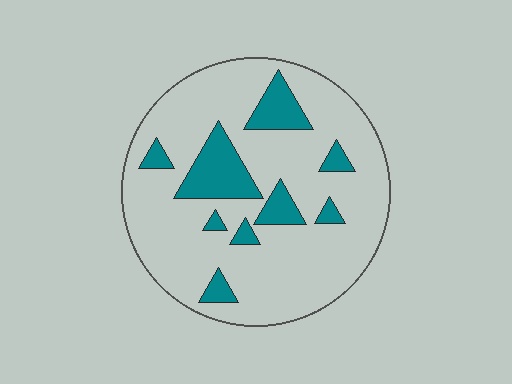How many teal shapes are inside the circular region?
9.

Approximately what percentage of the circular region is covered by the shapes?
Approximately 20%.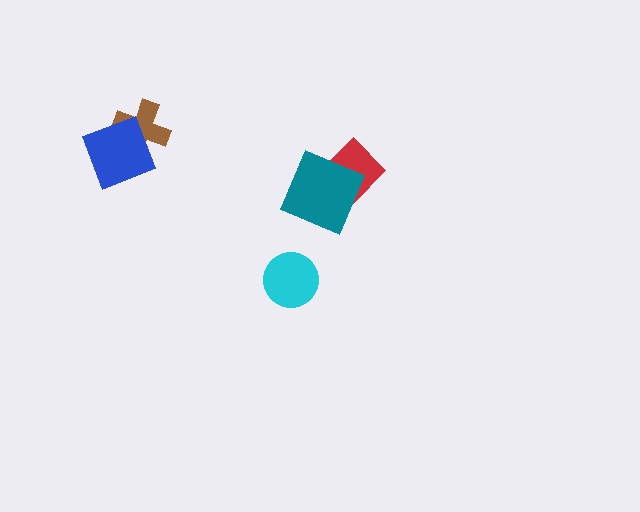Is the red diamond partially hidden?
Yes, it is partially covered by another shape.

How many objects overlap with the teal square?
1 object overlaps with the teal square.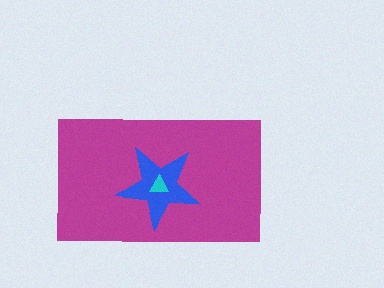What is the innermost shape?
The cyan triangle.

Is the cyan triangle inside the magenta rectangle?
Yes.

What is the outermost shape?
The magenta rectangle.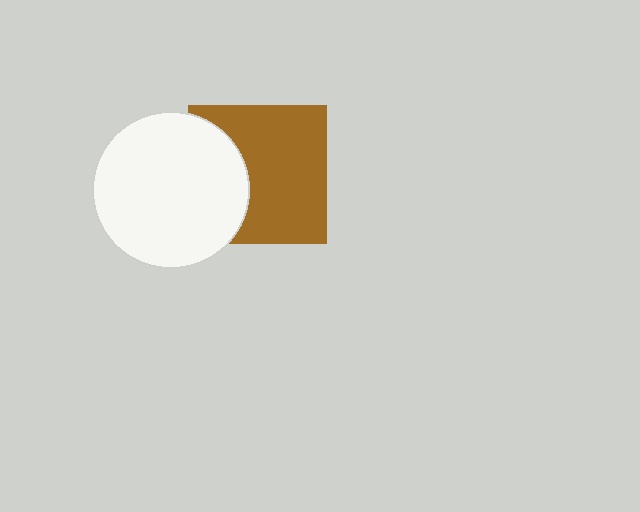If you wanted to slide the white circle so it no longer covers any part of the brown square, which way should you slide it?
Slide it left — that is the most direct way to separate the two shapes.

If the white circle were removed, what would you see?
You would see the complete brown square.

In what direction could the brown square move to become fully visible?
The brown square could move right. That would shift it out from behind the white circle entirely.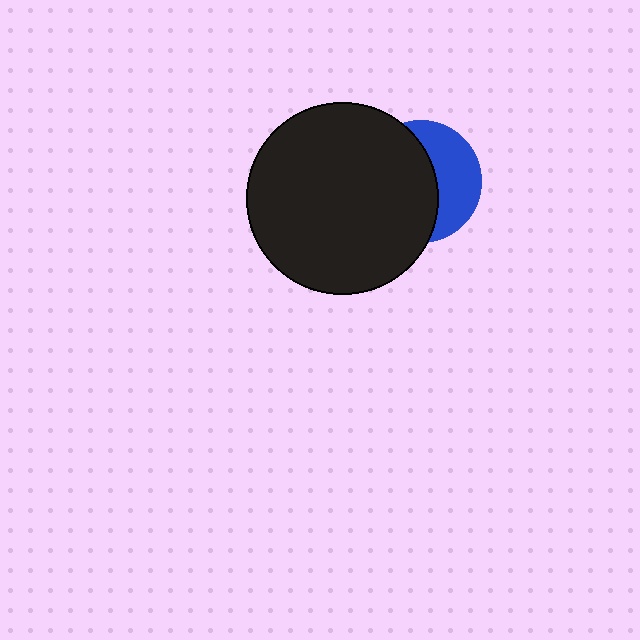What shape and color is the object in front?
The object in front is a black circle.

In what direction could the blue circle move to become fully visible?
The blue circle could move right. That would shift it out from behind the black circle entirely.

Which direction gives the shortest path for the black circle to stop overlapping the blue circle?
Moving left gives the shortest separation.